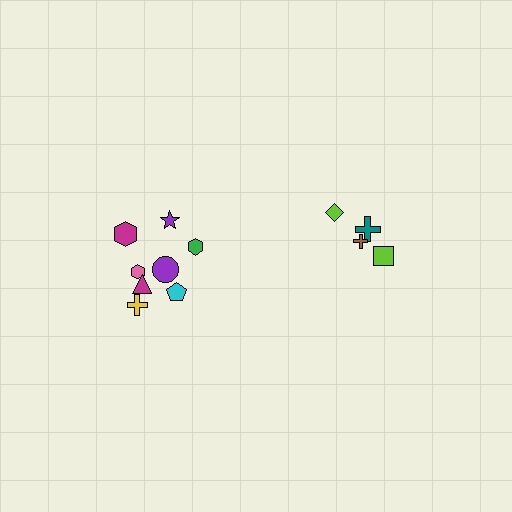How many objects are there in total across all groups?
There are 12 objects.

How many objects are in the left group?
There are 8 objects.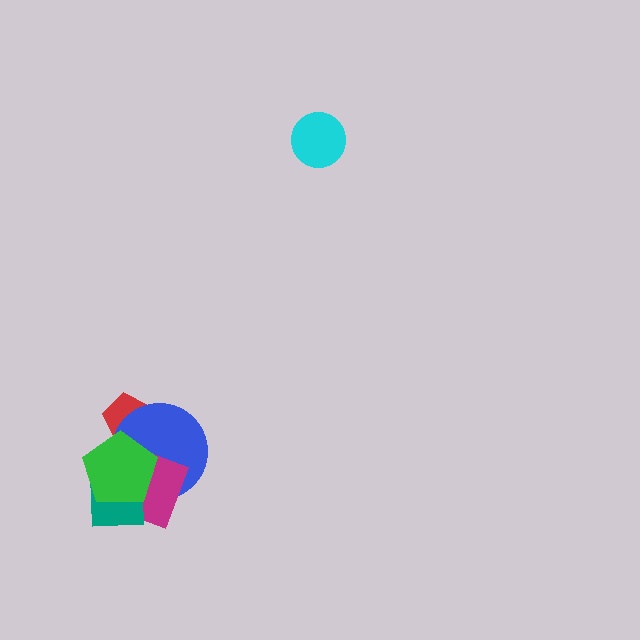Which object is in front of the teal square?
The green pentagon is in front of the teal square.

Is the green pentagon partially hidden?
No, no other shape covers it.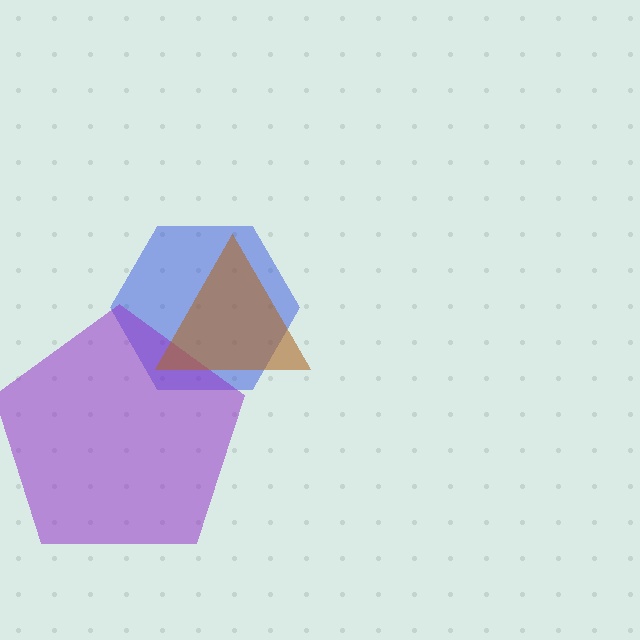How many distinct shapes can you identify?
There are 3 distinct shapes: a blue hexagon, a purple pentagon, a brown triangle.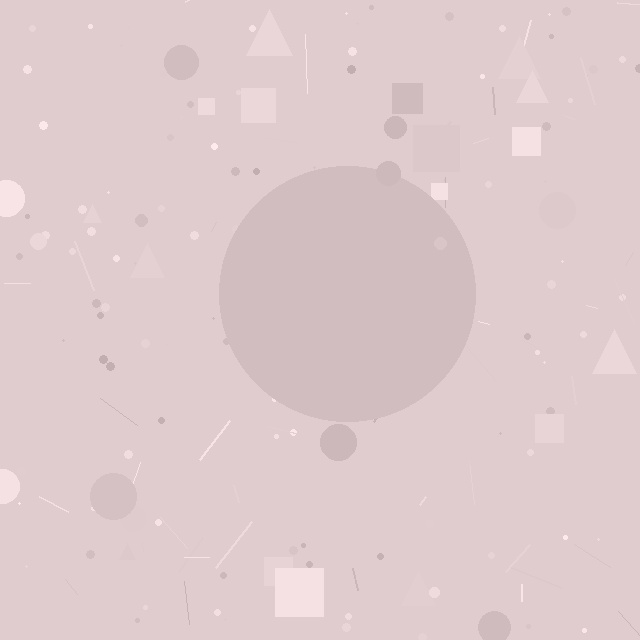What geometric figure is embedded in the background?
A circle is embedded in the background.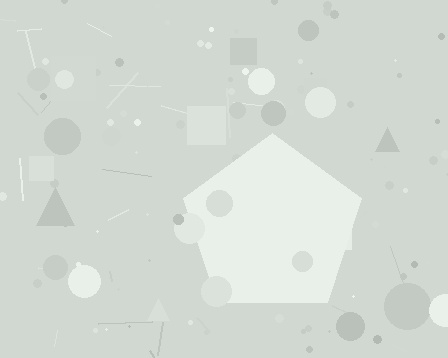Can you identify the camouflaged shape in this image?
The camouflaged shape is a pentagon.